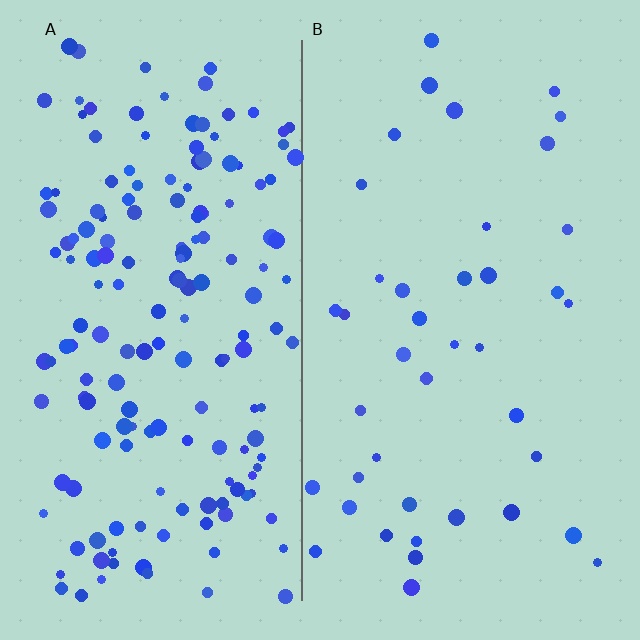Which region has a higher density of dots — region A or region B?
A (the left).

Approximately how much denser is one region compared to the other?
Approximately 4.1× — region A over region B.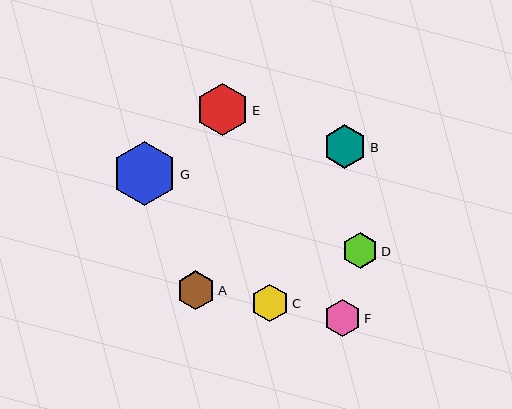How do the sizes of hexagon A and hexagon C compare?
Hexagon A and hexagon C are approximately the same size.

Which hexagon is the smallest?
Hexagon D is the smallest with a size of approximately 36 pixels.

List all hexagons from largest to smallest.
From largest to smallest: G, E, B, A, F, C, D.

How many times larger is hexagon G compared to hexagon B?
Hexagon G is approximately 1.5 times the size of hexagon B.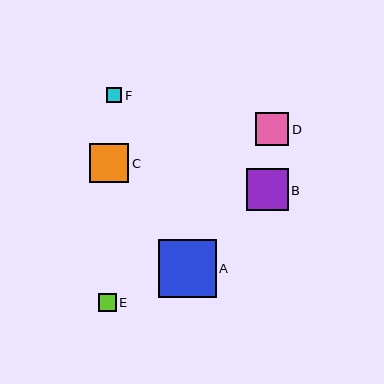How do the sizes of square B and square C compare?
Square B and square C are approximately the same size.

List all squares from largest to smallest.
From largest to smallest: A, B, C, D, E, F.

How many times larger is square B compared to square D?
Square B is approximately 1.3 times the size of square D.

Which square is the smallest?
Square F is the smallest with a size of approximately 15 pixels.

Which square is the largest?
Square A is the largest with a size of approximately 58 pixels.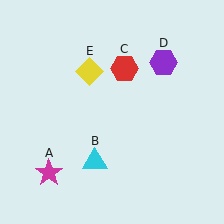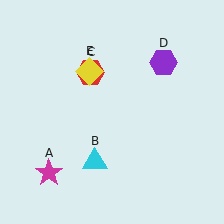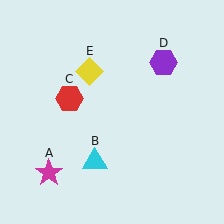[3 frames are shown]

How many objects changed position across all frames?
1 object changed position: red hexagon (object C).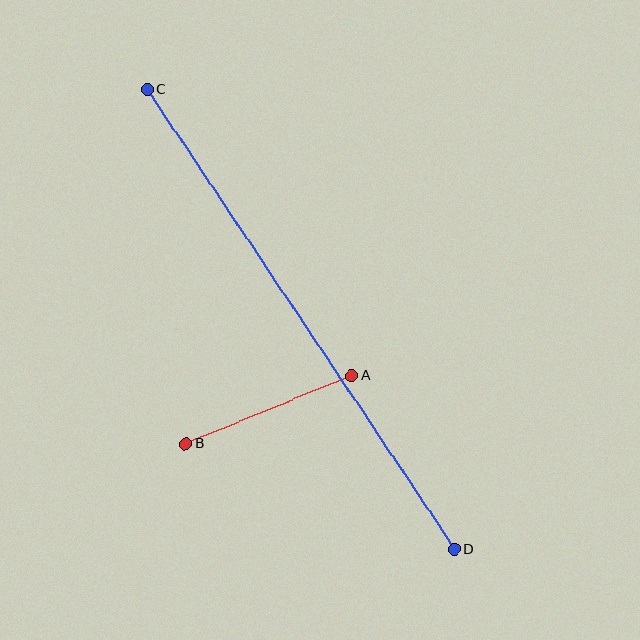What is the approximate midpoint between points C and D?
The midpoint is at approximately (301, 319) pixels.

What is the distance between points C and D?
The distance is approximately 553 pixels.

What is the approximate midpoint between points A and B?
The midpoint is at approximately (269, 410) pixels.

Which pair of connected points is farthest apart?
Points C and D are farthest apart.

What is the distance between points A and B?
The distance is approximately 179 pixels.